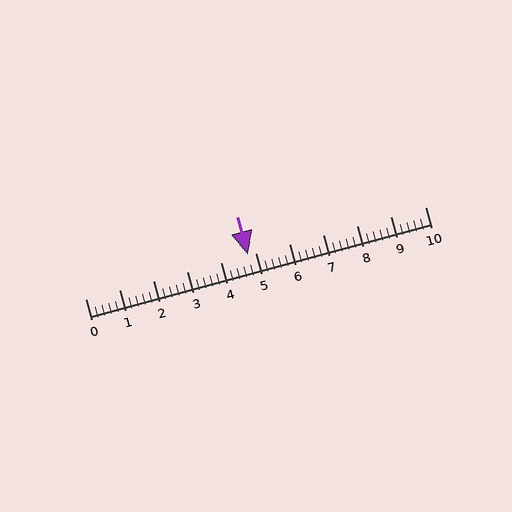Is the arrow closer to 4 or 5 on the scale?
The arrow is closer to 5.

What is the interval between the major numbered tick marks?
The major tick marks are spaced 1 units apart.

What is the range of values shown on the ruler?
The ruler shows values from 0 to 10.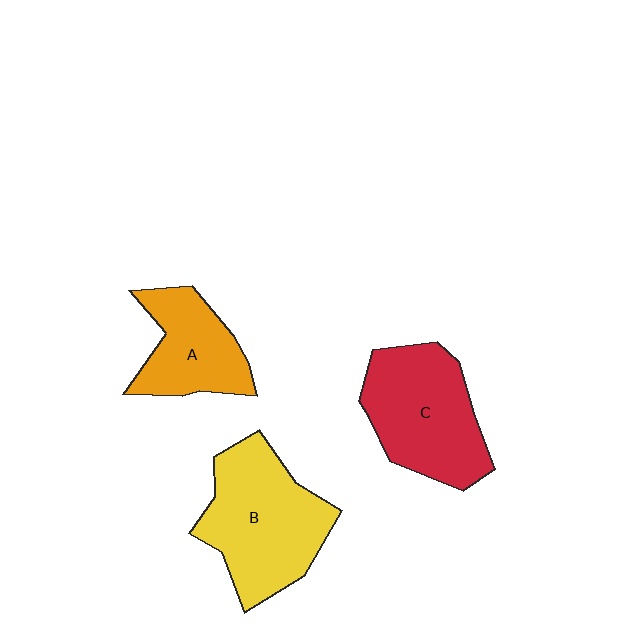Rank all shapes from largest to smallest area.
From largest to smallest: B (yellow), C (red), A (orange).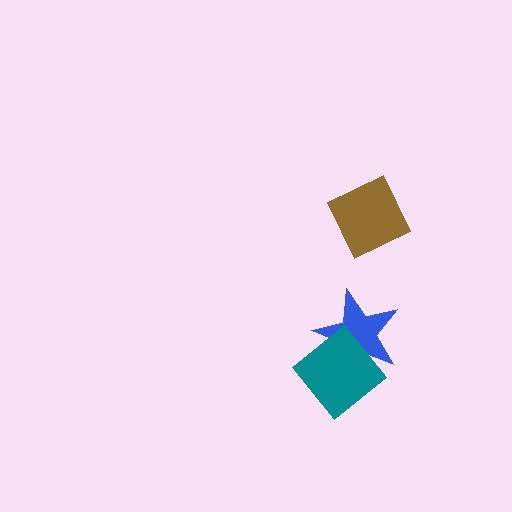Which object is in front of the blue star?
The teal diamond is in front of the blue star.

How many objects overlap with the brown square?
0 objects overlap with the brown square.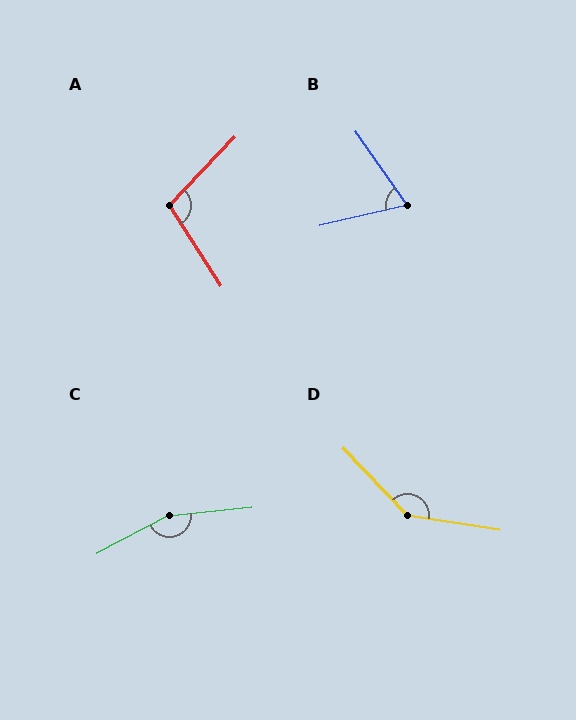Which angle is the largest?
C, at approximately 158 degrees.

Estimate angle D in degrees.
Approximately 142 degrees.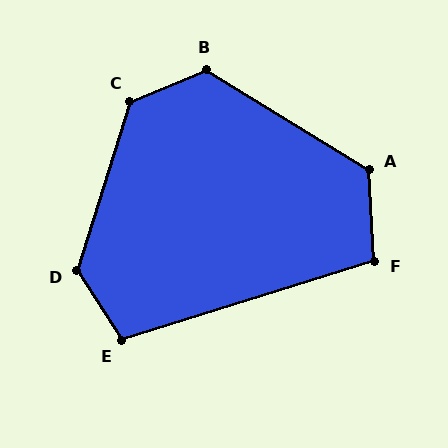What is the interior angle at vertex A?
Approximately 125 degrees (obtuse).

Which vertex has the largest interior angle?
C, at approximately 129 degrees.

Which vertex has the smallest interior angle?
F, at approximately 104 degrees.